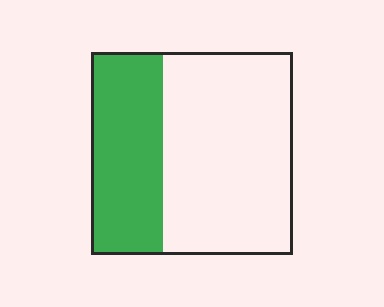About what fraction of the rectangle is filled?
About three eighths (3/8).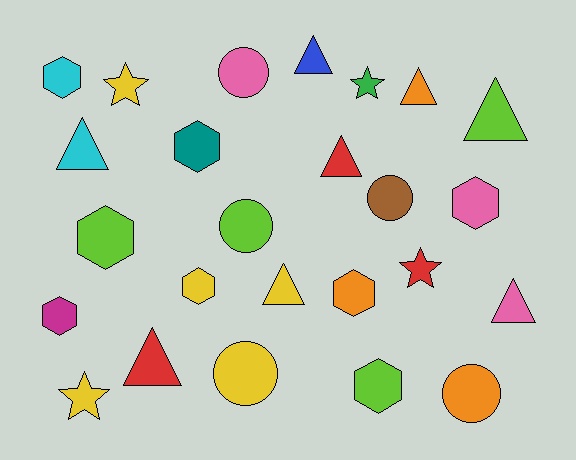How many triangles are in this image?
There are 8 triangles.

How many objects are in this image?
There are 25 objects.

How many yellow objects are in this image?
There are 5 yellow objects.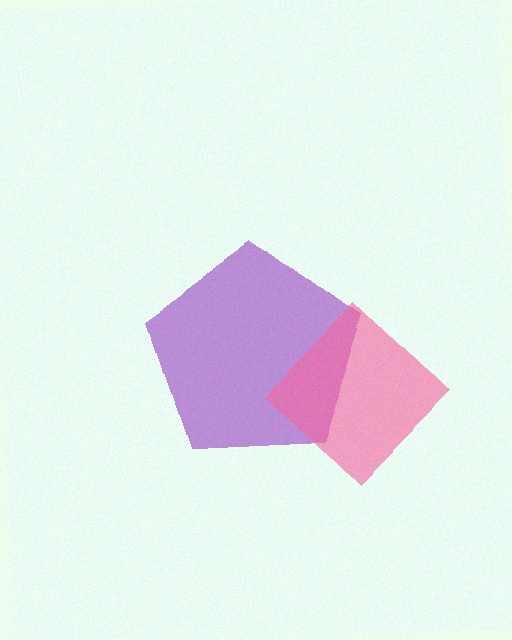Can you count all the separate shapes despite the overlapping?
Yes, there are 2 separate shapes.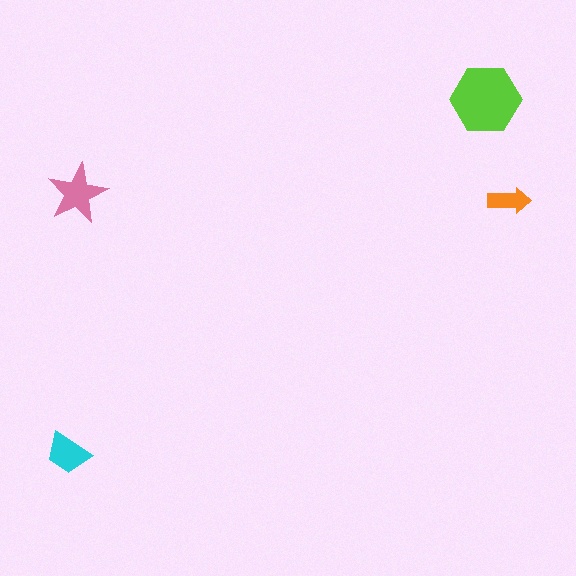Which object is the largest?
The lime hexagon.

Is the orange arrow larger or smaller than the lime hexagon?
Smaller.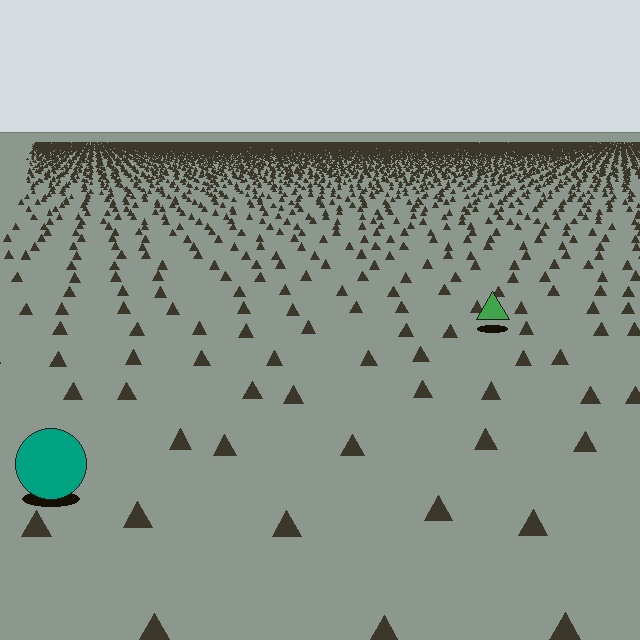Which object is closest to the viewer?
The teal circle is closest. The texture marks near it are larger and more spread out.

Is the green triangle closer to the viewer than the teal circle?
No. The teal circle is closer — you can tell from the texture gradient: the ground texture is coarser near it.